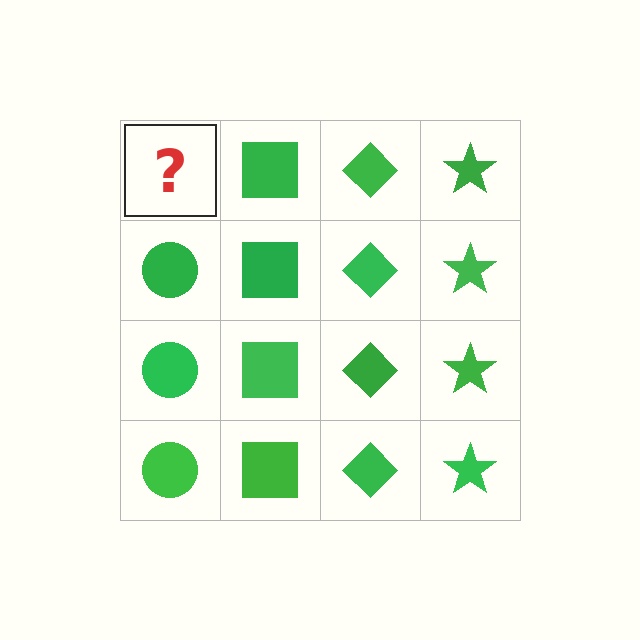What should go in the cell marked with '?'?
The missing cell should contain a green circle.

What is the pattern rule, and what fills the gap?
The rule is that each column has a consistent shape. The gap should be filled with a green circle.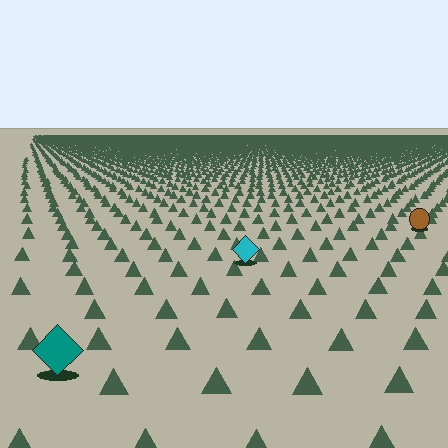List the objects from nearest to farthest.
From nearest to farthest: the teal diamond, the cyan diamond, the brown circle.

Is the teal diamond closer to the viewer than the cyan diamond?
Yes. The teal diamond is closer — you can tell from the texture gradient: the ground texture is coarser near it.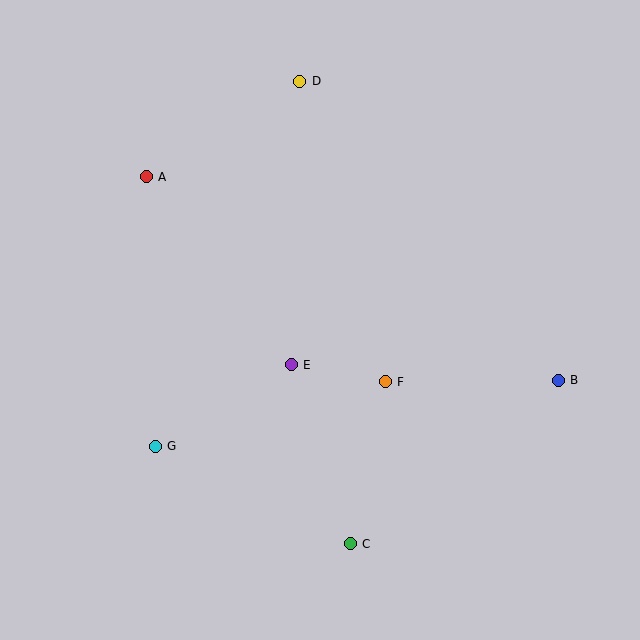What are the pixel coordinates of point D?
Point D is at (300, 81).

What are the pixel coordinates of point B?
Point B is at (558, 380).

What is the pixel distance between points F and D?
The distance between F and D is 312 pixels.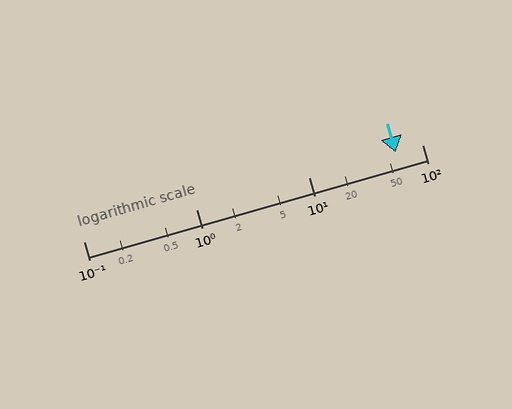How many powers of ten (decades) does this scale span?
The scale spans 3 decades, from 0.1 to 100.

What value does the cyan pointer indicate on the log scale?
The pointer indicates approximately 58.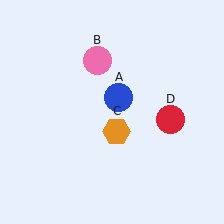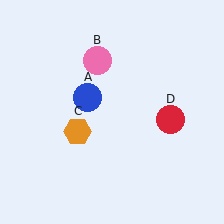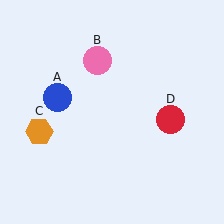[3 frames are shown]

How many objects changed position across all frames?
2 objects changed position: blue circle (object A), orange hexagon (object C).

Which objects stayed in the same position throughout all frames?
Pink circle (object B) and red circle (object D) remained stationary.